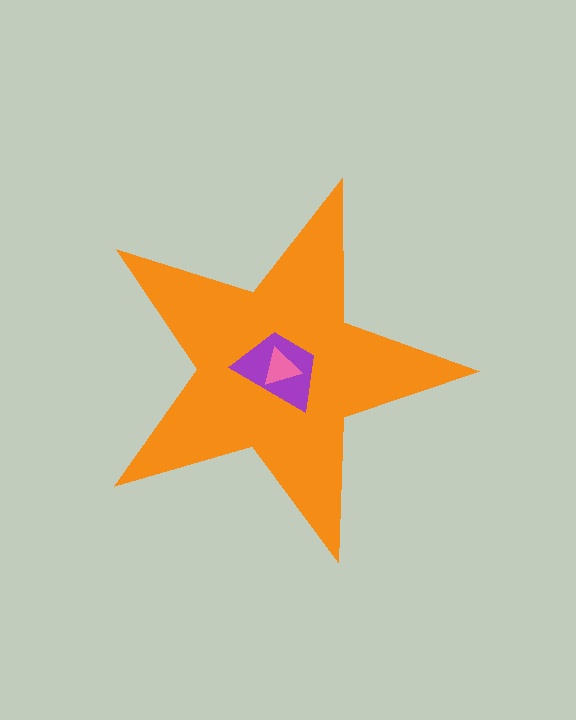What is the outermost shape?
The orange star.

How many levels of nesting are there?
3.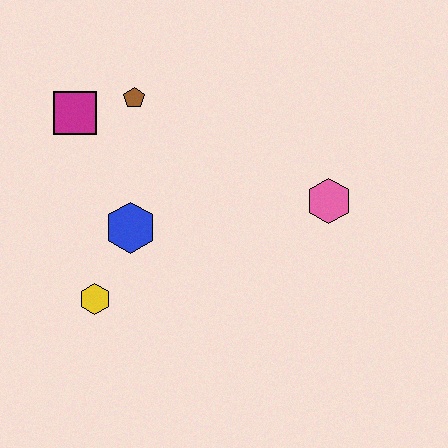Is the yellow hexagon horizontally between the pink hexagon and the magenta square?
Yes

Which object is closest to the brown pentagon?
The magenta square is closest to the brown pentagon.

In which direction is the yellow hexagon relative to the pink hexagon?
The yellow hexagon is to the left of the pink hexagon.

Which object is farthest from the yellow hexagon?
The pink hexagon is farthest from the yellow hexagon.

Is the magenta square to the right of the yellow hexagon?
No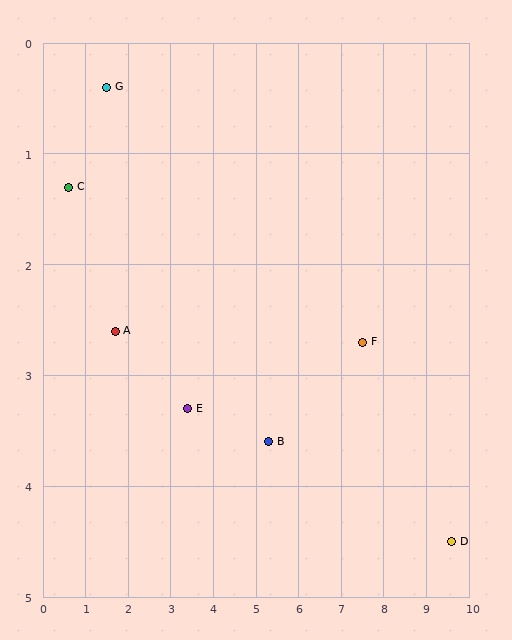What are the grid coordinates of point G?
Point G is at approximately (1.5, 0.4).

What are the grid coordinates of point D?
Point D is at approximately (9.6, 4.5).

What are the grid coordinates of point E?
Point E is at approximately (3.4, 3.3).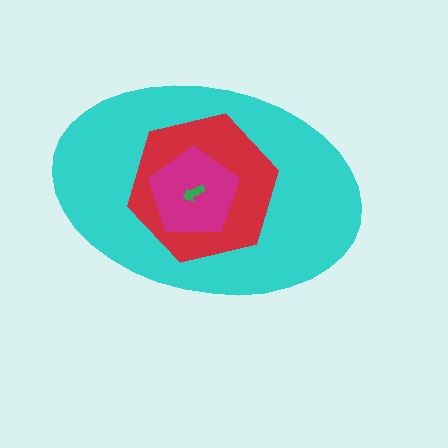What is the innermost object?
The green arrow.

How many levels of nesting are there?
4.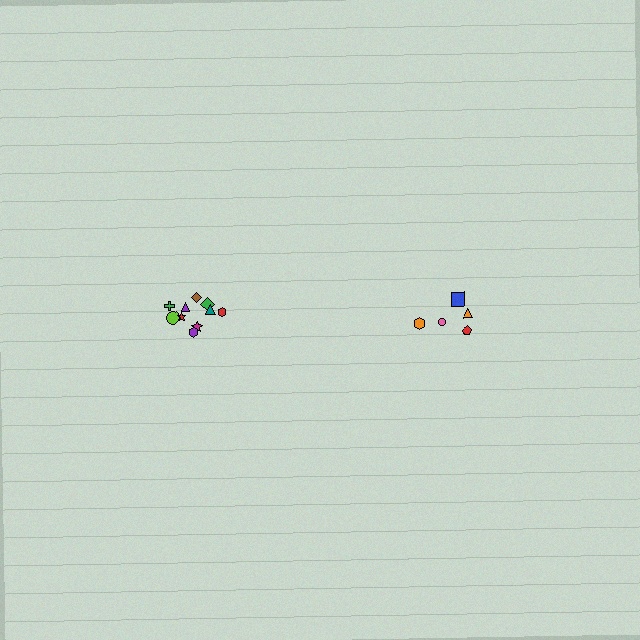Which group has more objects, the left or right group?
The left group.